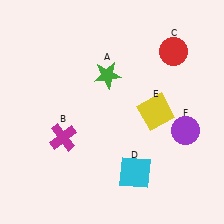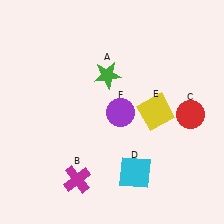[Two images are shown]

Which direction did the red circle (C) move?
The red circle (C) moved down.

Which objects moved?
The objects that moved are: the magenta cross (B), the red circle (C), the purple circle (F).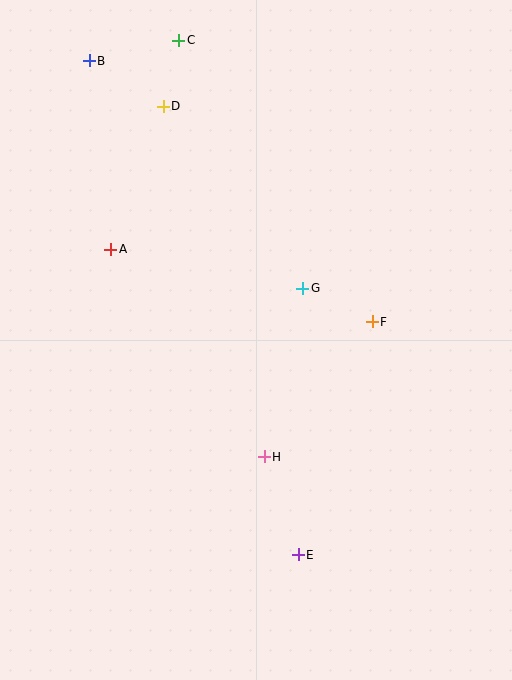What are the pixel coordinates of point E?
Point E is at (298, 555).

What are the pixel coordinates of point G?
Point G is at (303, 288).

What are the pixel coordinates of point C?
Point C is at (178, 40).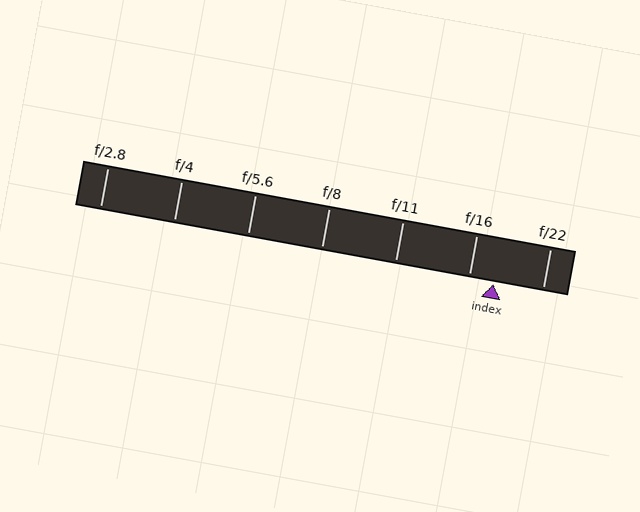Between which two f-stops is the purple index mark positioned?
The index mark is between f/16 and f/22.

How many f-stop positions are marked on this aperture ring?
There are 7 f-stop positions marked.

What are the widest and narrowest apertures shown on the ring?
The widest aperture shown is f/2.8 and the narrowest is f/22.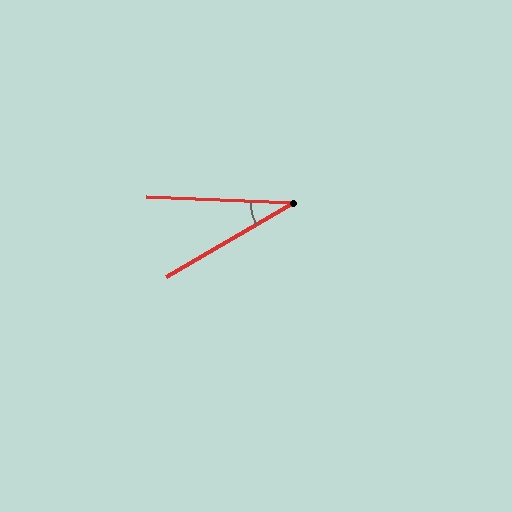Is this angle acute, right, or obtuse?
It is acute.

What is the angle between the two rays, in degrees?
Approximately 33 degrees.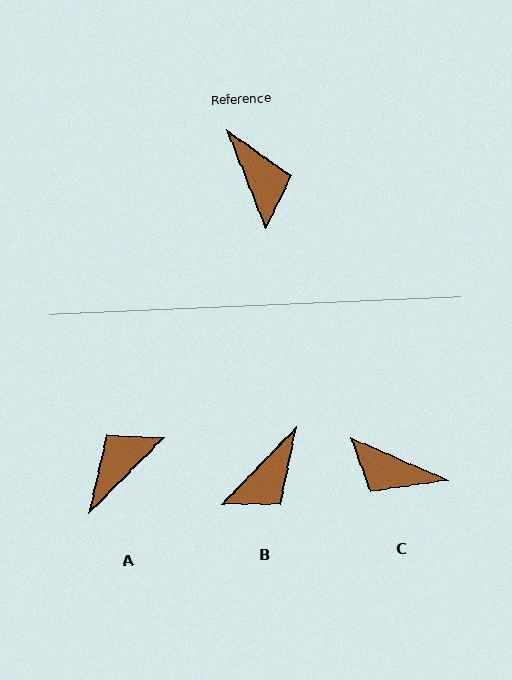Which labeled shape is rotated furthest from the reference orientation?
C, about 135 degrees away.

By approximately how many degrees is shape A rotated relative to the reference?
Approximately 113 degrees counter-clockwise.